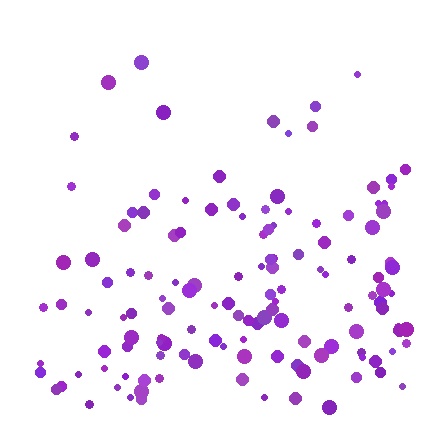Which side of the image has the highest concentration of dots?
The bottom.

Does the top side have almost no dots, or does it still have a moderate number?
Still a moderate number, just noticeably fewer than the bottom.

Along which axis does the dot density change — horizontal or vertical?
Vertical.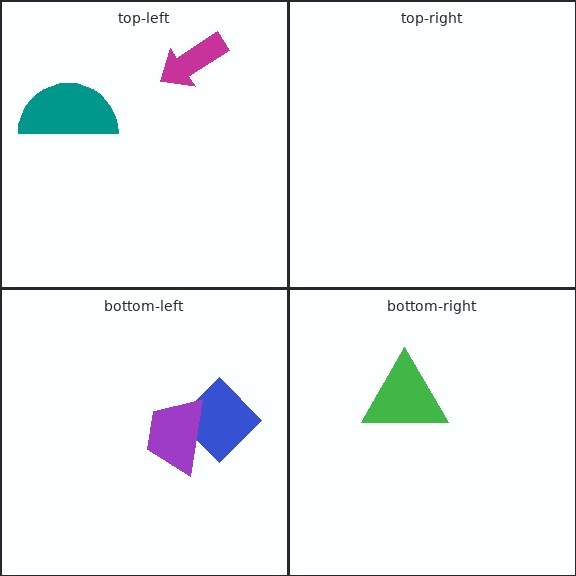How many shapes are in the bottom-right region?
1.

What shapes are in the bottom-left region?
The blue diamond, the purple trapezoid.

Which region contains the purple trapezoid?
The bottom-left region.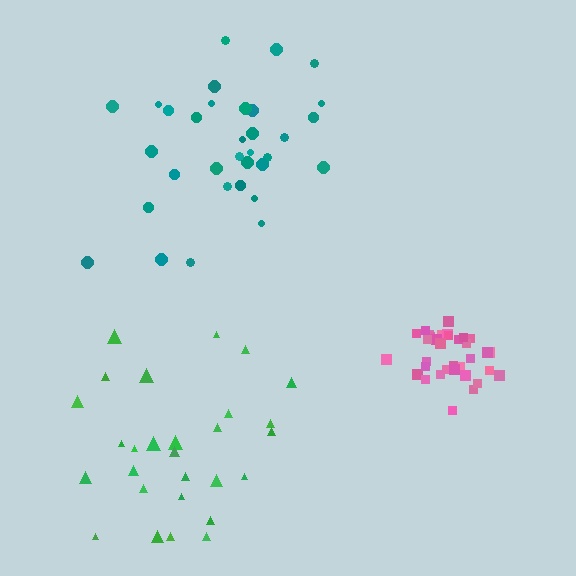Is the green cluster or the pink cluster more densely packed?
Pink.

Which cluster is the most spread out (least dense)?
Green.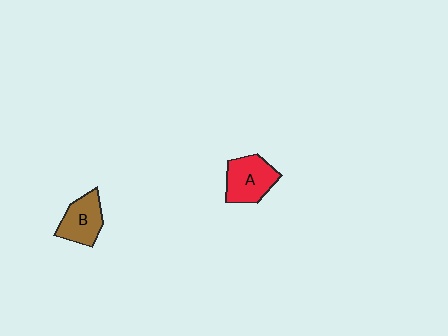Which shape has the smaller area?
Shape B (brown).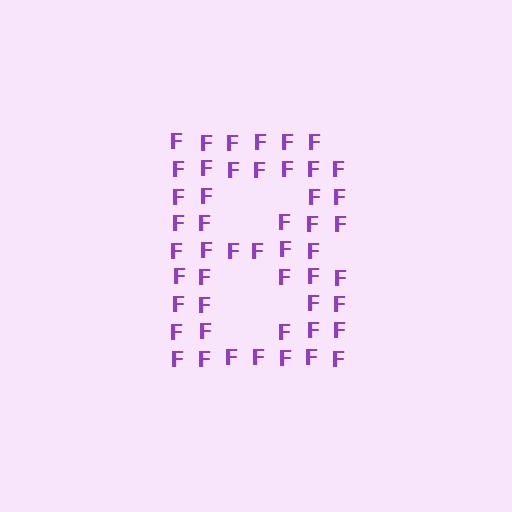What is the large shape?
The large shape is the letter B.